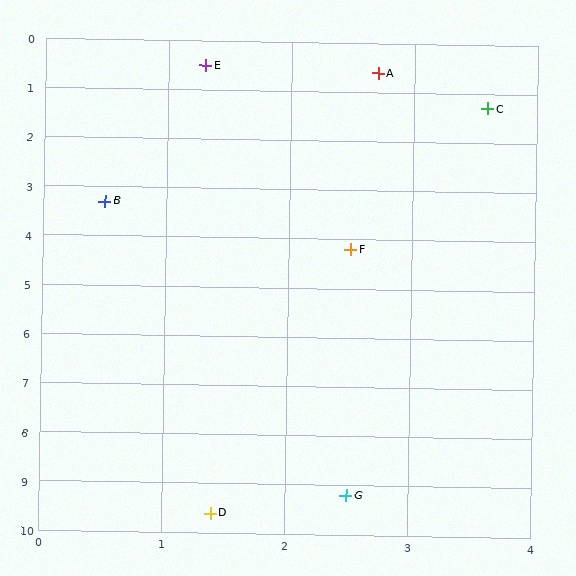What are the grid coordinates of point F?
Point F is at approximately (2.5, 4.2).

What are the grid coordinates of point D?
Point D is at approximately (1.4, 9.6).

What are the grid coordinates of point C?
Point C is at approximately (3.6, 1.3).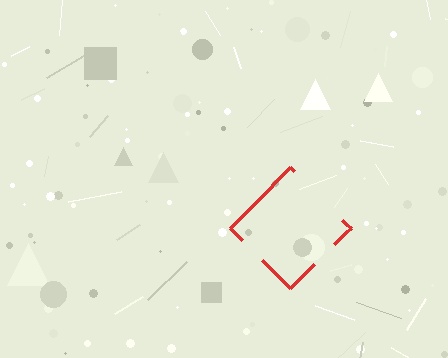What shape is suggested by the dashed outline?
The dashed outline suggests a diamond.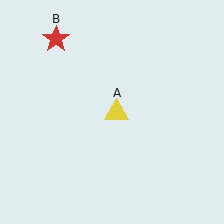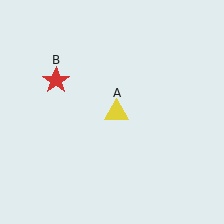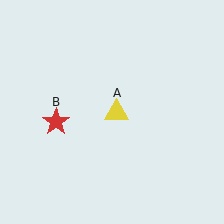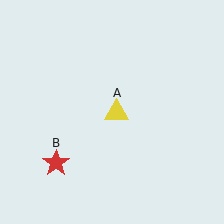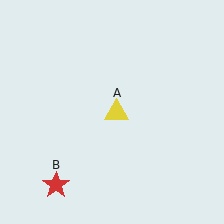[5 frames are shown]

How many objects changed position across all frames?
1 object changed position: red star (object B).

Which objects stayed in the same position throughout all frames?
Yellow triangle (object A) remained stationary.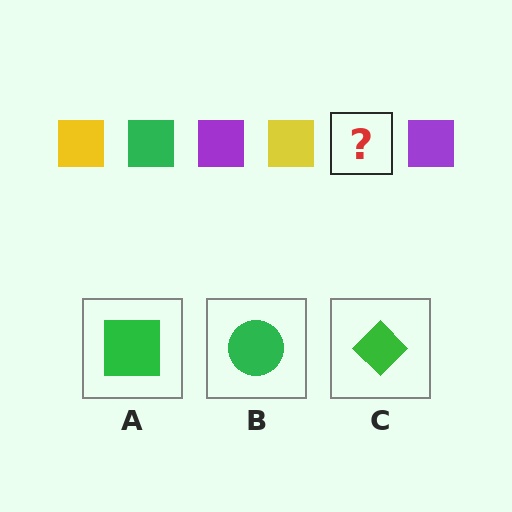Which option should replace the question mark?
Option A.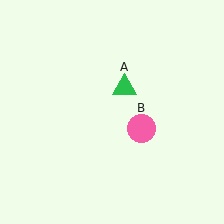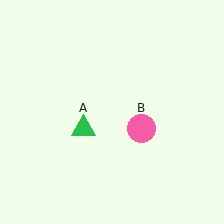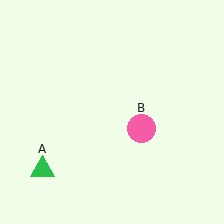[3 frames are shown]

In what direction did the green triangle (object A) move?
The green triangle (object A) moved down and to the left.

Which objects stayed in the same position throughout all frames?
Pink circle (object B) remained stationary.